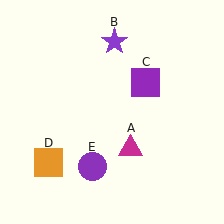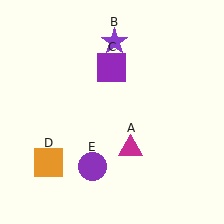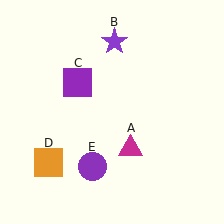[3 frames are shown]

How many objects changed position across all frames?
1 object changed position: purple square (object C).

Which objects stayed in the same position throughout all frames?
Magenta triangle (object A) and purple star (object B) and orange square (object D) and purple circle (object E) remained stationary.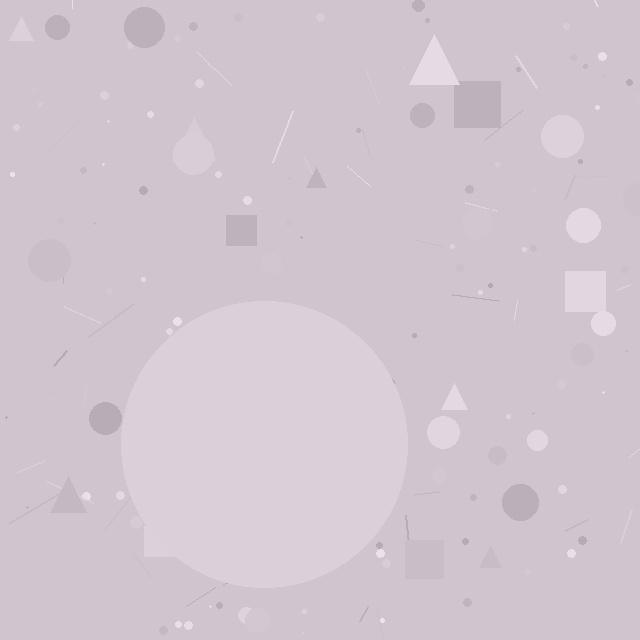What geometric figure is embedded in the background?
A circle is embedded in the background.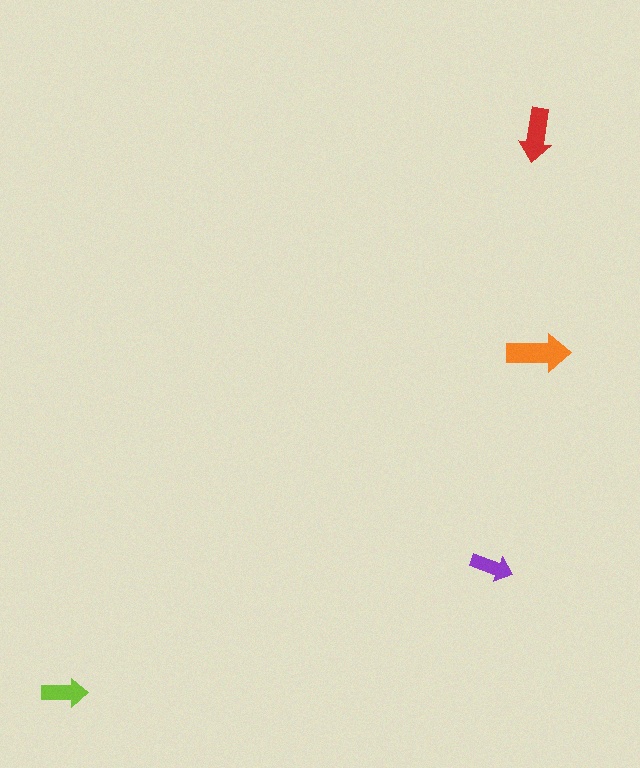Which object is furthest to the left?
The lime arrow is leftmost.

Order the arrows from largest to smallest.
the orange one, the red one, the lime one, the purple one.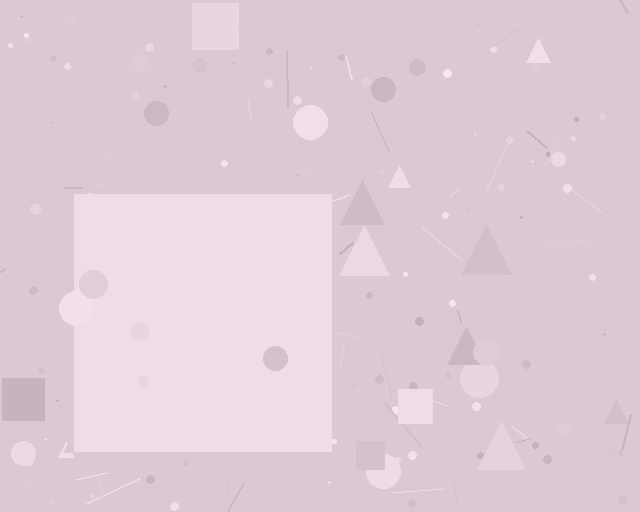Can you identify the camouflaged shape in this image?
The camouflaged shape is a square.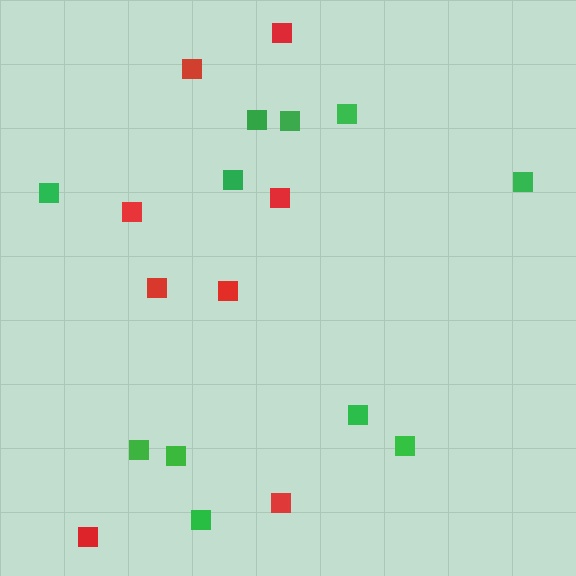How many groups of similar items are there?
There are 2 groups: one group of red squares (8) and one group of green squares (11).